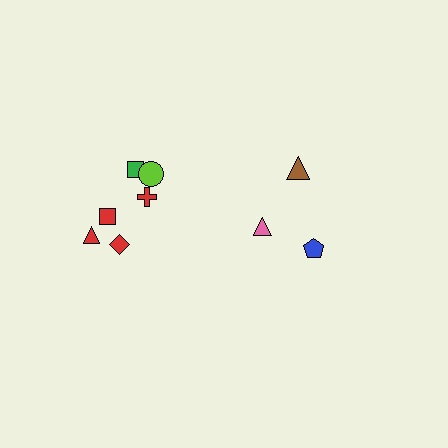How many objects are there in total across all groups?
There are 9 objects.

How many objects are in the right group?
There are 3 objects.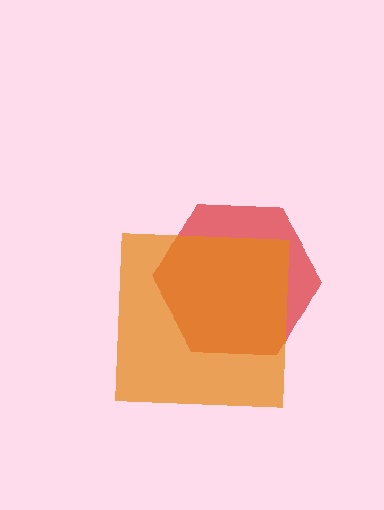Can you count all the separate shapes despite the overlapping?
Yes, there are 2 separate shapes.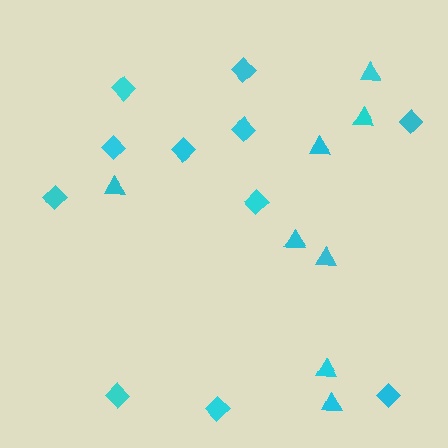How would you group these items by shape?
There are 2 groups: one group of diamonds (11) and one group of triangles (8).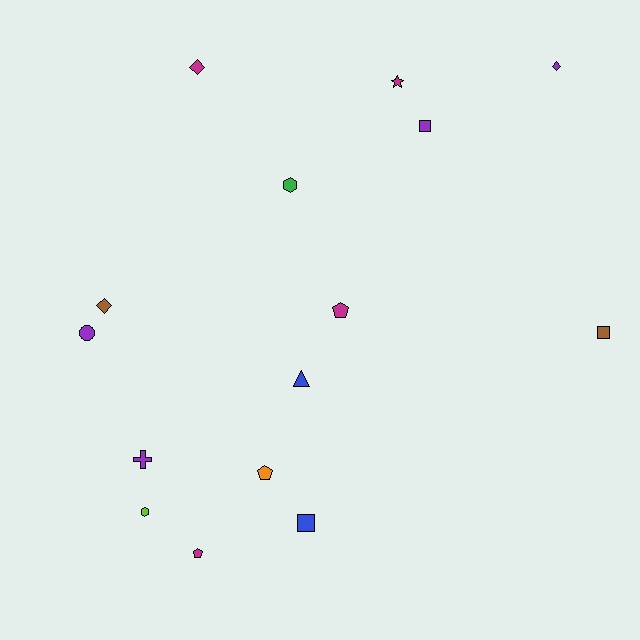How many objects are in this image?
There are 15 objects.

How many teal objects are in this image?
There are no teal objects.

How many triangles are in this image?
There is 1 triangle.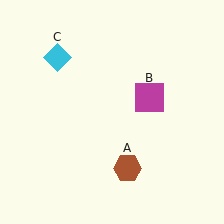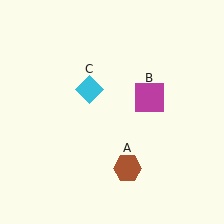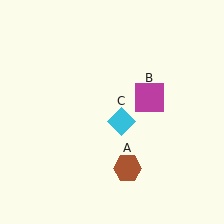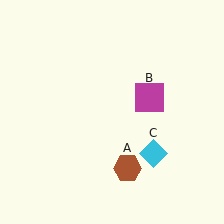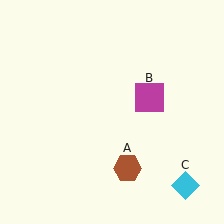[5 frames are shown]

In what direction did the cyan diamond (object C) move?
The cyan diamond (object C) moved down and to the right.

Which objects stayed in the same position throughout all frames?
Brown hexagon (object A) and magenta square (object B) remained stationary.